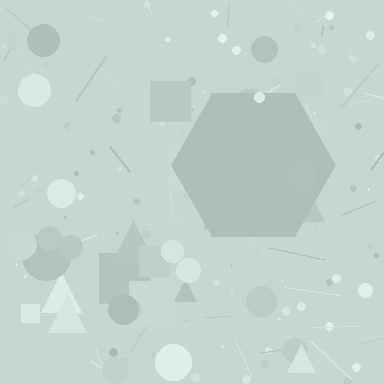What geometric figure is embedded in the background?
A hexagon is embedded in the background.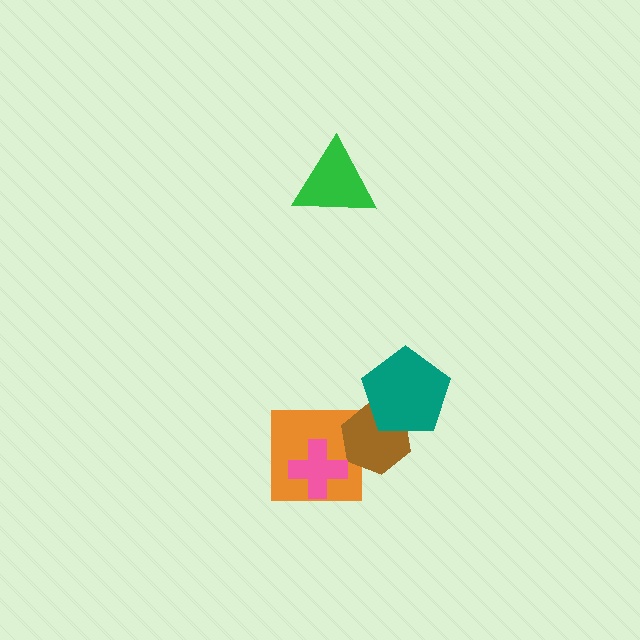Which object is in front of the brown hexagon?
The teal pentagon is in front of the brown hexagon.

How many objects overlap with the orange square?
2 objects overlap with the orange square.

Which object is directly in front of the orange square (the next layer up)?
The brown hexagon is directly in front of the orange square.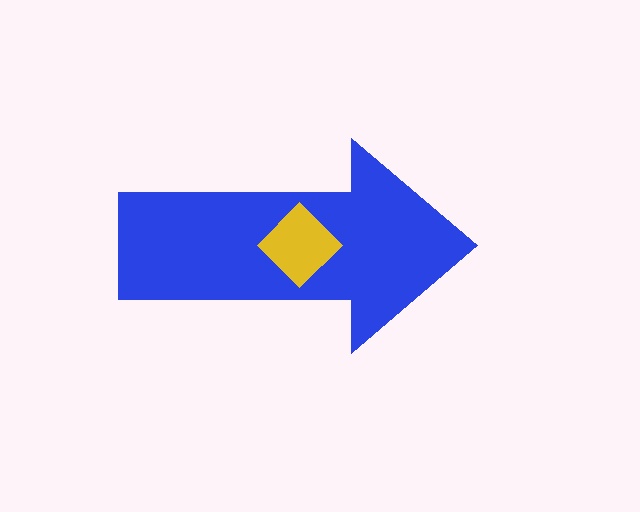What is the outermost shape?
The blue arrow.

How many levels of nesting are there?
2.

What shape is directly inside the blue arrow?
The yellow diamond.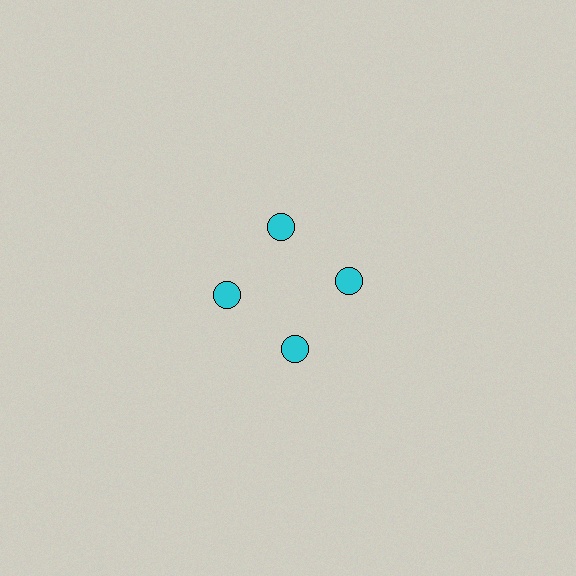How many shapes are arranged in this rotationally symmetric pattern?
There are 4 shapes, arranged in 4 groups of 1.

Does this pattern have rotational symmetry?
Yes, this pattern has 4-fold rotational symmetry. It looks the same after rotating 90 degrees around the center.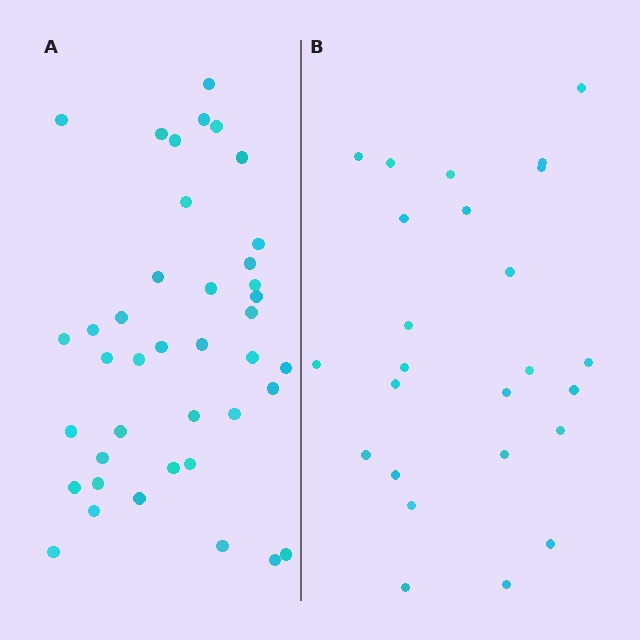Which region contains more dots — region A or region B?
Region A (the left region) has more dots.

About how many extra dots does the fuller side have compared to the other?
Region A has approximately 15 more dots than region B.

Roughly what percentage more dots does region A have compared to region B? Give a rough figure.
About 60% more.